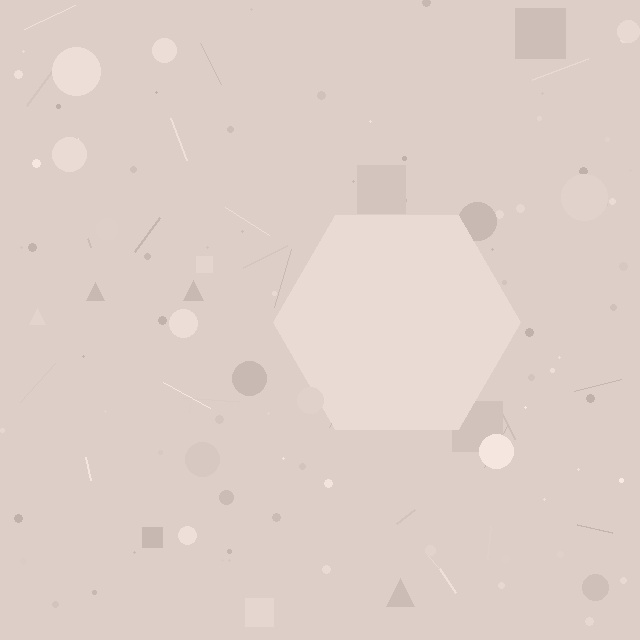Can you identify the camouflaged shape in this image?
The camouflaged shape is a hexagon.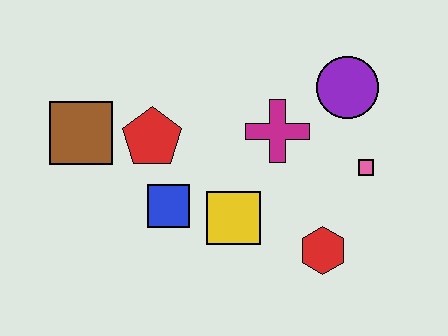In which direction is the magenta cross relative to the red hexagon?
The magenta cross is above the red hexagon.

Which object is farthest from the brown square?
The pink square is farthest from the brown square.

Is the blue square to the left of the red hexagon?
Yes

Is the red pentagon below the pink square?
No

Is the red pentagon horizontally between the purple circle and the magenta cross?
No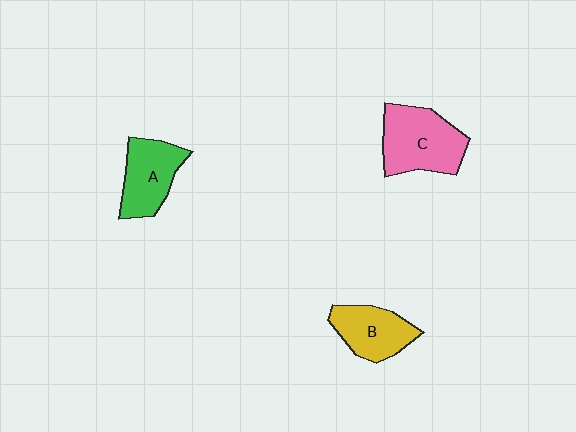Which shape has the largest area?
Shape C (pink).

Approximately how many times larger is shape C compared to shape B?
Approximately 1.4 times.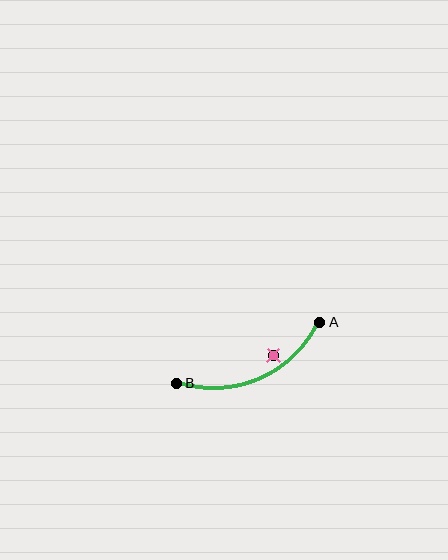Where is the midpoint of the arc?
The arc midpoint is the point on the curve farthest from the straight line joining A and B. It sits below that line.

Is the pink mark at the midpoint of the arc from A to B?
No — the pink mark does not lie on the arc at all. It sits slightly inside the curve.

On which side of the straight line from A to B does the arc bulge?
The arc bulges below the straight line connecting A and B.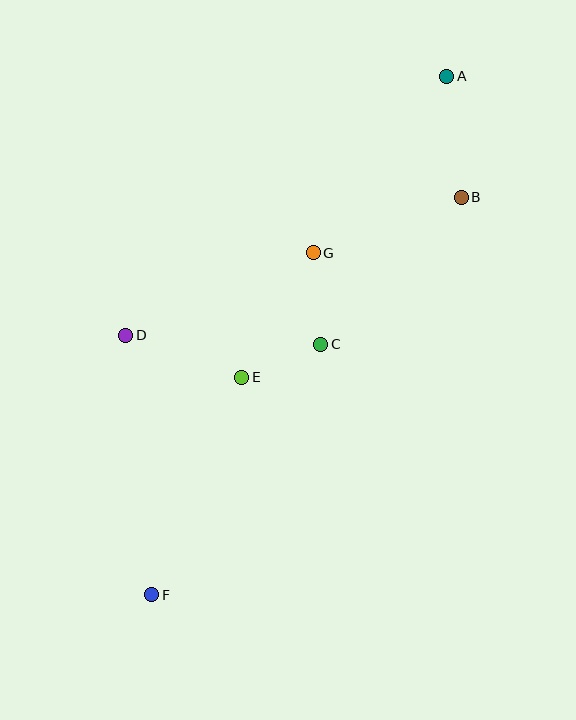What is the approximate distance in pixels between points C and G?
The distance between C and G is approximately 92 pixels.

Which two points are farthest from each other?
Points A and F are farthest from each other.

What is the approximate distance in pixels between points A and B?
The distance between A and B is approximately 122 pixels.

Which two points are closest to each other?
Points C and E are closest to each other.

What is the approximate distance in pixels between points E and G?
The distance between E and G is approximately 144 pixels.